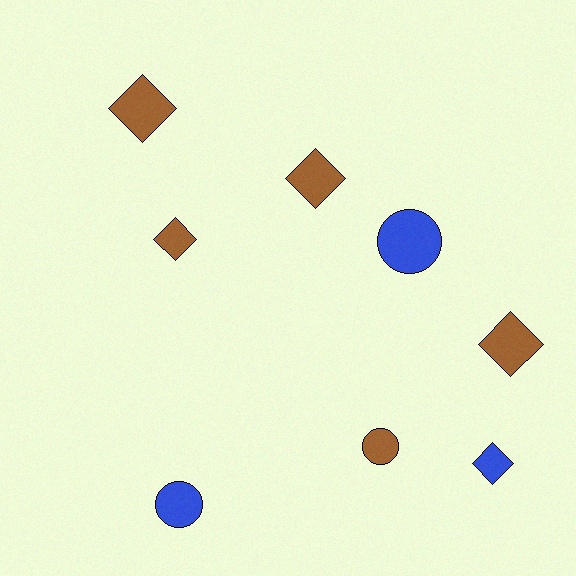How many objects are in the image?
There are 8 objects.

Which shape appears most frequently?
Diamond, with 5 objects.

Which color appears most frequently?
Brown, with 5 objects.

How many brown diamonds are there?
There are 4 brown diamonds.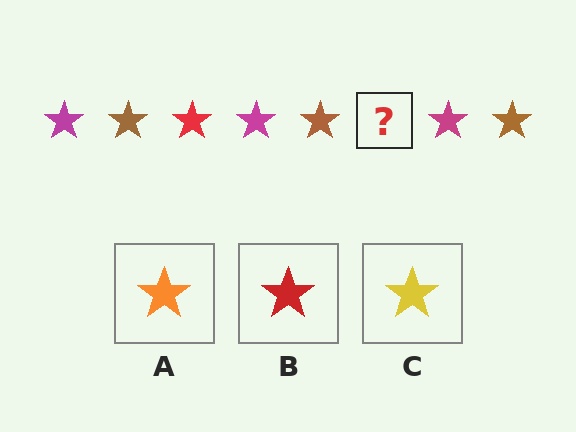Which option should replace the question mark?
Option B.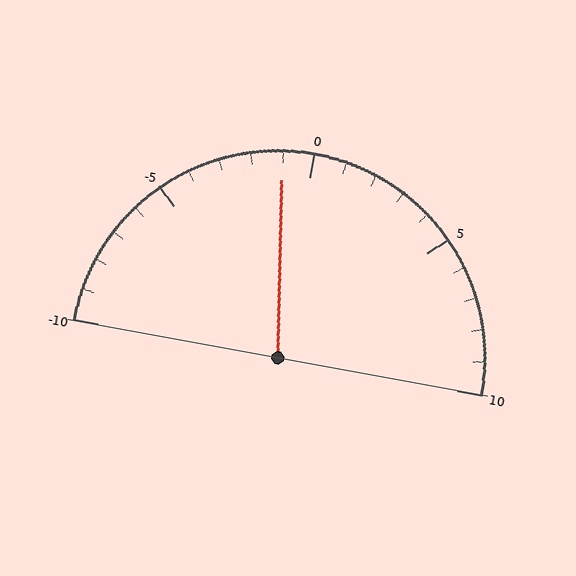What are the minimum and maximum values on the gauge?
The gauge ranges from -10 to 10.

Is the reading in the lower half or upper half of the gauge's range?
The reading is in the lower half of the range (-10 to 10).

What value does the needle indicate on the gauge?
The needle indicates approximately -1.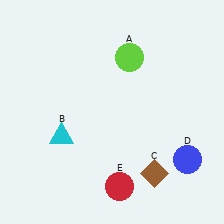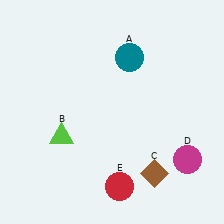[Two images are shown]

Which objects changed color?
A changed from lime to teal. B changed from cyan to lime. D changed from blue to magenta.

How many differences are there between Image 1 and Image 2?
There are 3 differences between the two images.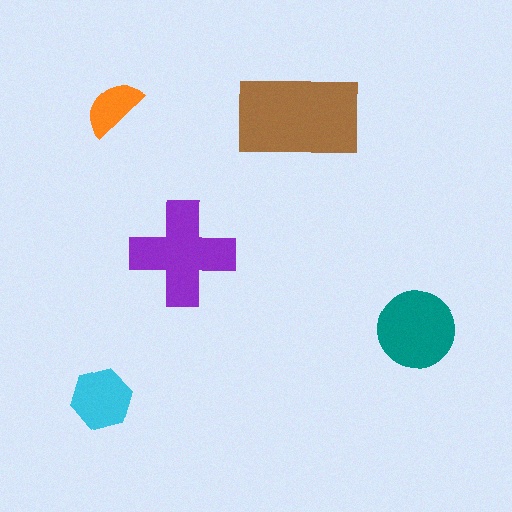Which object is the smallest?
The orange semicircle.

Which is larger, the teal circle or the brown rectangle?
The brown rectangle.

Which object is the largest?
The brown rectangle.